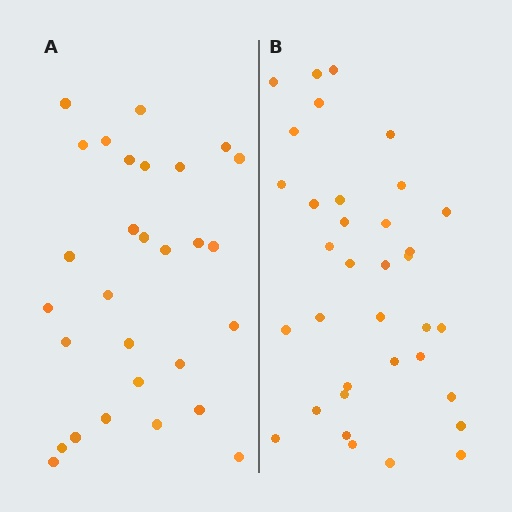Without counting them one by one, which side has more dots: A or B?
Region B (the right region) has more dots.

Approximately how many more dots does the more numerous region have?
Region B has about 6 more dots than region A.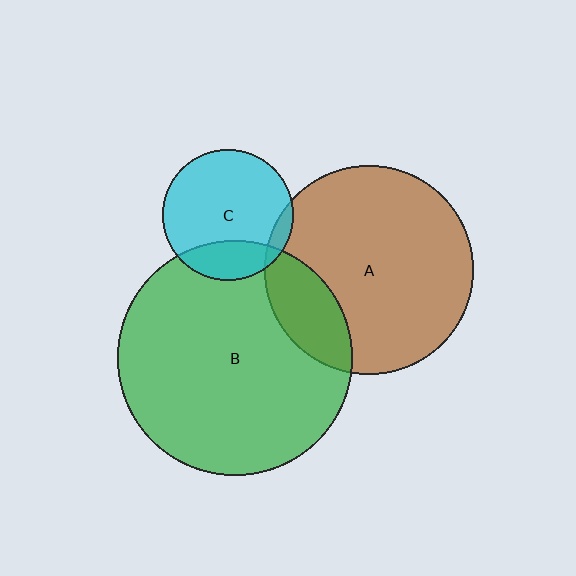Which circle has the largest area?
Circle B (green).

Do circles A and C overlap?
Yes.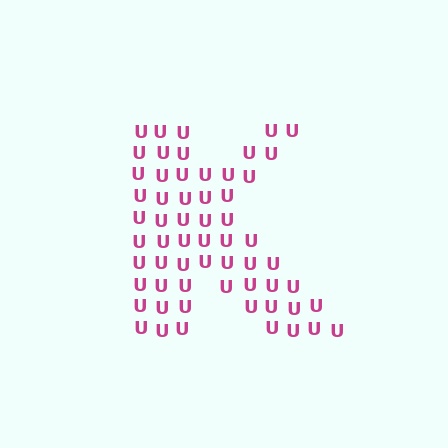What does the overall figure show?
The overall figure shows the letter K.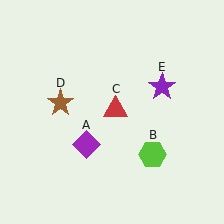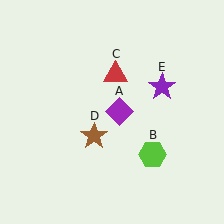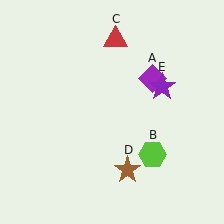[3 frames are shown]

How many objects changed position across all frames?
3 objects changed position: purple diamond (object A), red triangle (object C), brown star (object D).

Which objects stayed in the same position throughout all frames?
Lime hexagon (object B) and purple star (object E) remained stationary.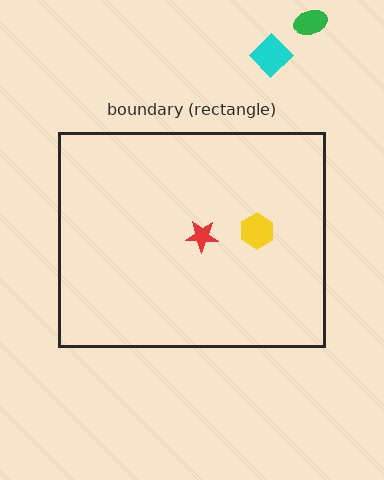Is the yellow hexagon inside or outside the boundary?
Inside.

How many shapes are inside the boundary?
2 inside, 2 outside.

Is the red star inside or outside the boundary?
Inside.